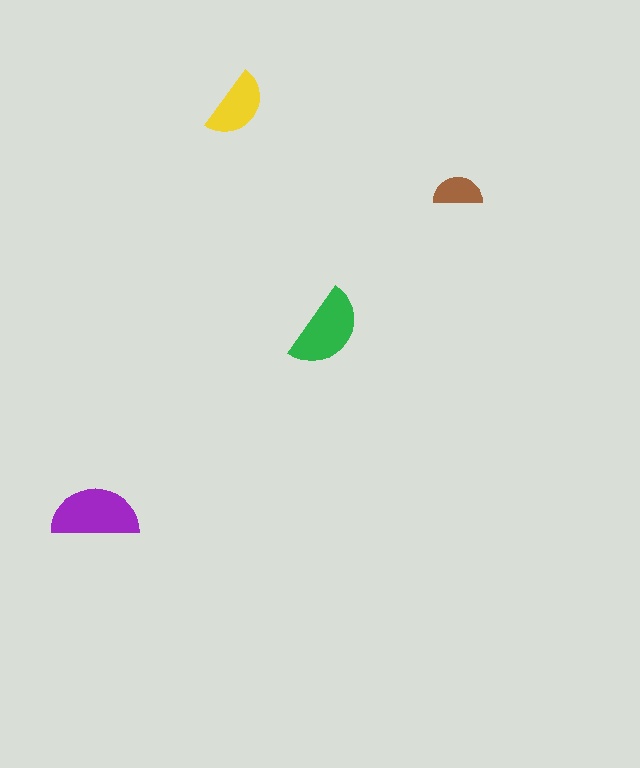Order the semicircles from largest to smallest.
the purple one, the green one, the yellow one, the brown one.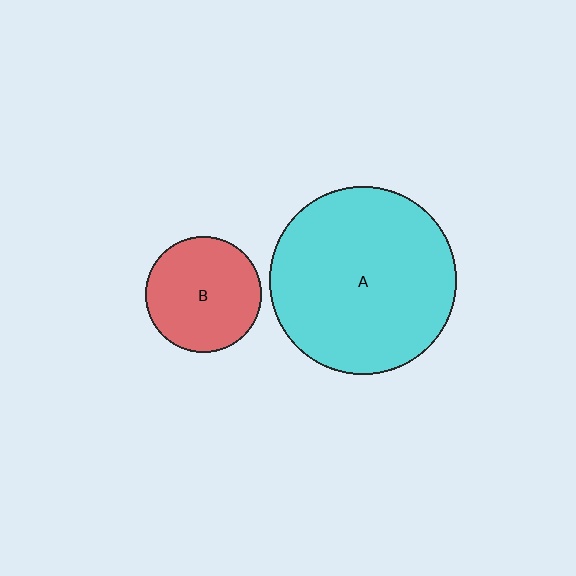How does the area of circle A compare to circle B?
Approximately 2.6 times.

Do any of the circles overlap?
No, none of the circles overlap.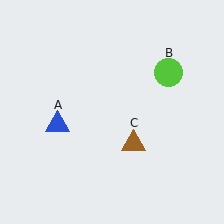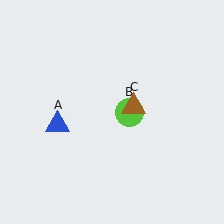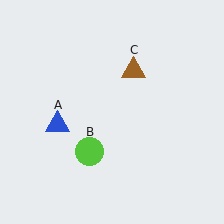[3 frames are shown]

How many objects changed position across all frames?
2 objects changed position: lime circle (object B), brown triangle (object C).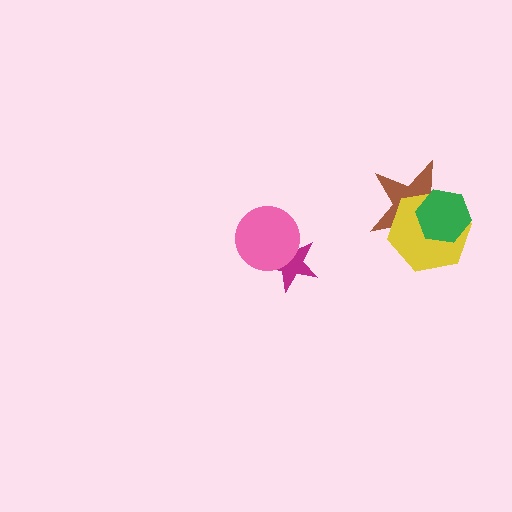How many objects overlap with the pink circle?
1 object overlaps with the pink circle.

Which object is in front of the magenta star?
The pink circle is in front of the magenta star.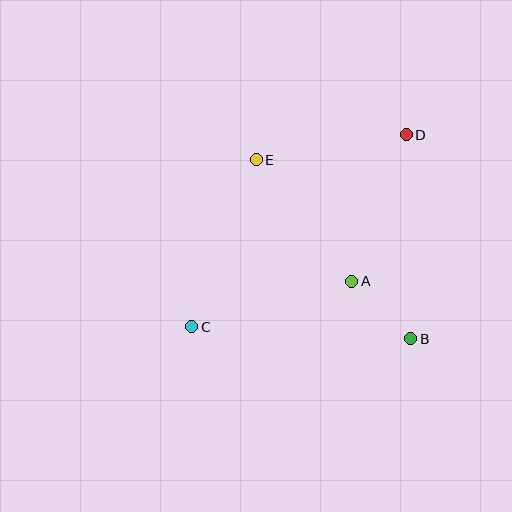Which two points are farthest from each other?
Points C and D are farthest from each other.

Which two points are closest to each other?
Points A and B are closest to each other.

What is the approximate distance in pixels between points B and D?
The distance between B and D is approximately 204 pixels.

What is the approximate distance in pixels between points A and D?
The distance between A and D is approximately 156 pixels.